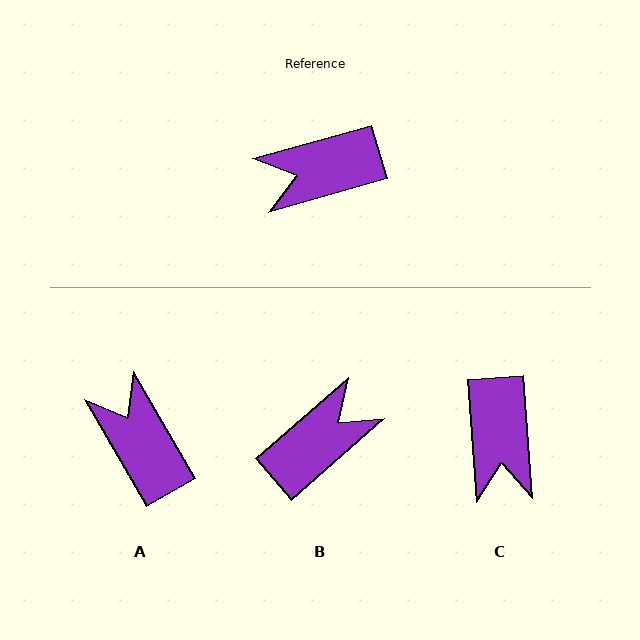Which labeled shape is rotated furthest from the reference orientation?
B, about 154 degrees away.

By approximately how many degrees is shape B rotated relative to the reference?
Approximately 154 degrees clockwise.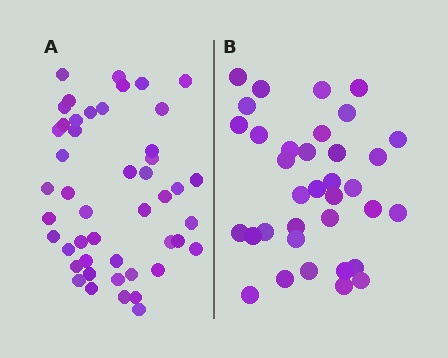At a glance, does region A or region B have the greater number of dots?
Region A (the left region) has more dots.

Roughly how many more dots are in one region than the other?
Region A has roughly 12 or so more dots than region B.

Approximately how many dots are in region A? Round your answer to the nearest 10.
About 50 dots. (The exact count is 47, which rounds to 50.)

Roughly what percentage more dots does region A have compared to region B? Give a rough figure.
About 35% more.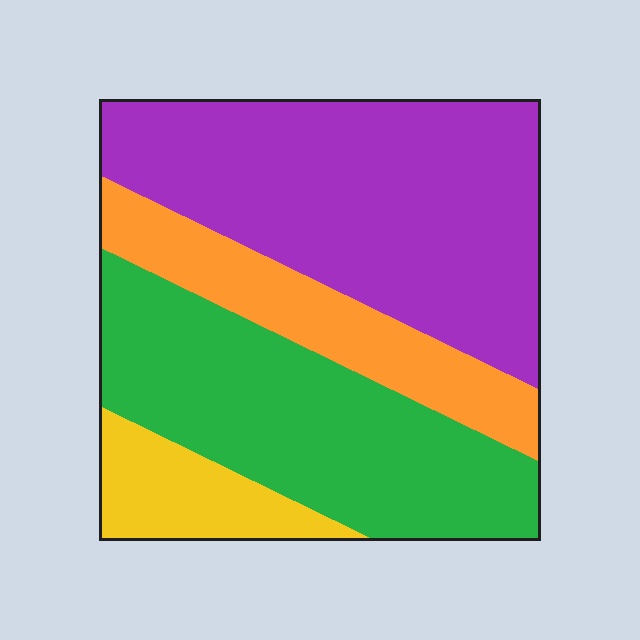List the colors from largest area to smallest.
From largest to smallest: purple, green, orange, yellow.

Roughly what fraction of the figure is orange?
Orange takes up about one sixth (1/6) of the figure.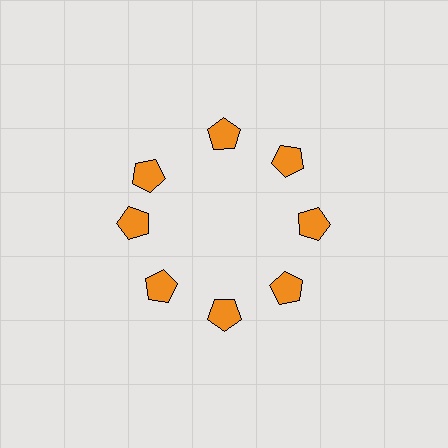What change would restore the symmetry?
The symmetry would be restored by rotating it back into even spacing with its neighbors so that all 8 pentagons sit at equal angles and equal distance from the center.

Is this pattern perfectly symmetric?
No. The 8 orange pentagons are arranged in a ring, but one element near the 10 o'clock position is rotated out of alignment along the ring, breaking the 8-fold rotational symmetry.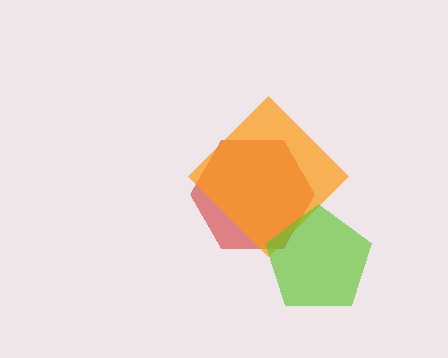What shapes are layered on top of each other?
The layered shapes are: a red hexagon, an orange diamond, a lime pentagon.